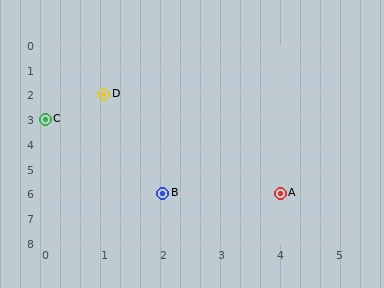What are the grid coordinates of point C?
Point C is at grid coordinates (0, 3).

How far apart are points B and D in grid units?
Points B and D are 1 column and 4 rows apart (about 4.1 grid units diagonally).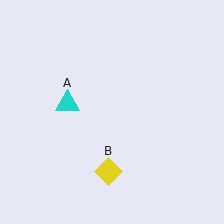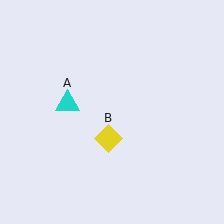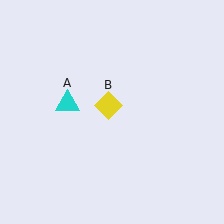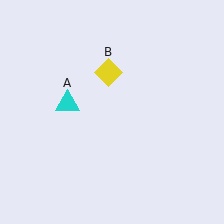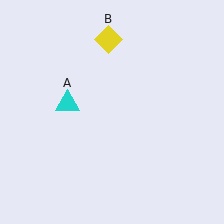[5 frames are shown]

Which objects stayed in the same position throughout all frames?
Cyan triangle (object A) remained stationary.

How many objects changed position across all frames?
1 object changed position: yellow diamond (object B).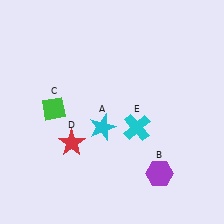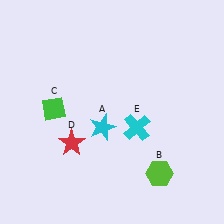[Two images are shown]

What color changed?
The hexagon (B) changed from purple in Image 1 to lime in Image 2.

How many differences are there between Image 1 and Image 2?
There is 1 difference between the two images.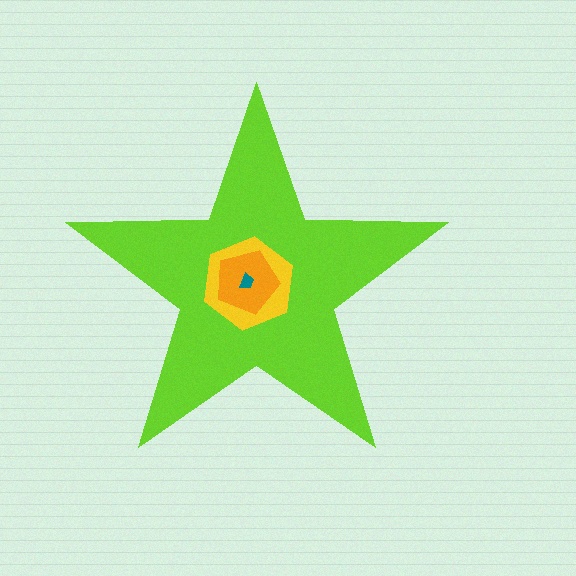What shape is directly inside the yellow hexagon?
The orange pentagon.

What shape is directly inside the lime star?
The yellow hexagon.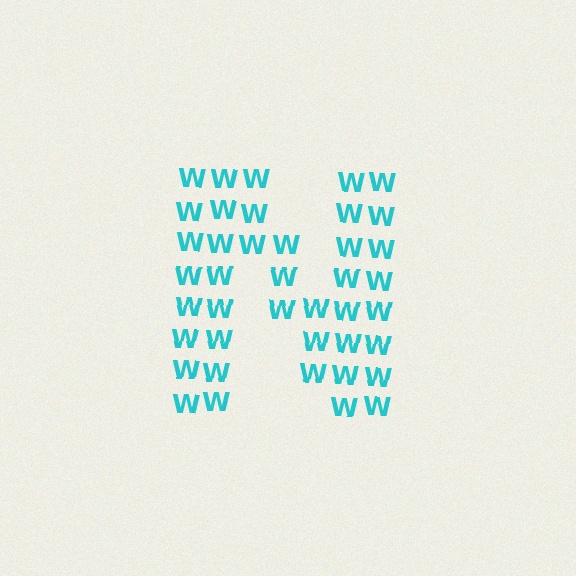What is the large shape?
The large shape is the letter N.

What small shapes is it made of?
It is made of small letter W's.